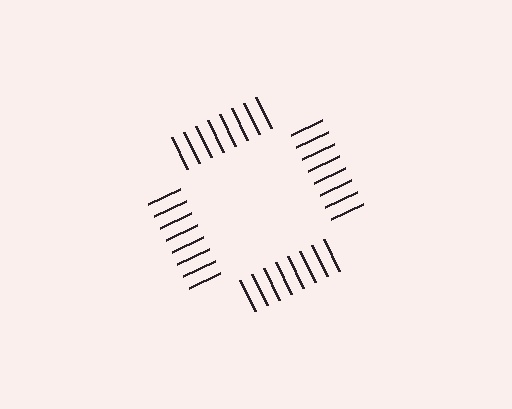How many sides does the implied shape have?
4 sides — the line-ends trace a square.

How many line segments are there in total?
32 — 8 along each of the 4 edges.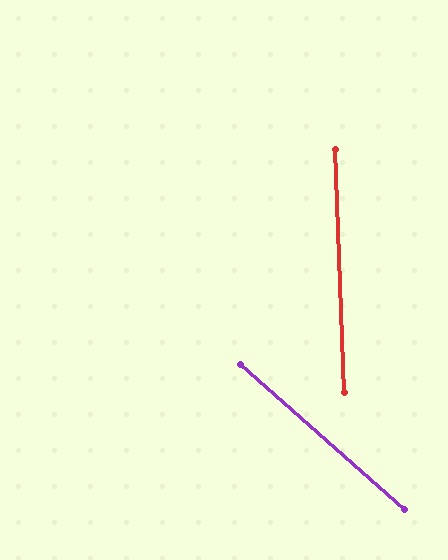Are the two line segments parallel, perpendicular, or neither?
Neither parallel nor perpendicular — they differ by about 46°.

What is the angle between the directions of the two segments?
Approximately 46 degrees.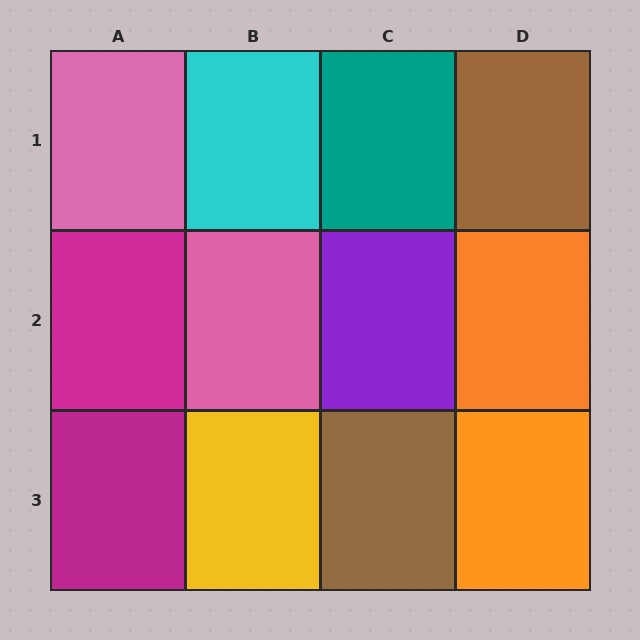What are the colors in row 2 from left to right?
Magenta, pink, purple, orange.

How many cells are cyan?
1 cell is cyan.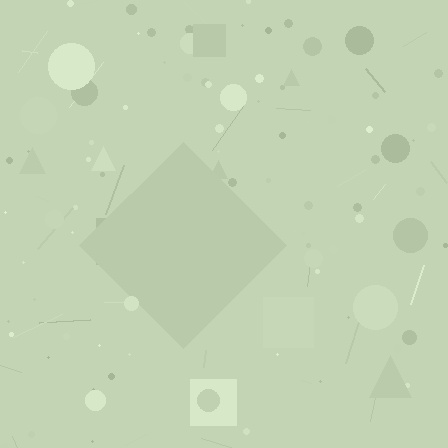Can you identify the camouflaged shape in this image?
The camouflaged shape is a diamond.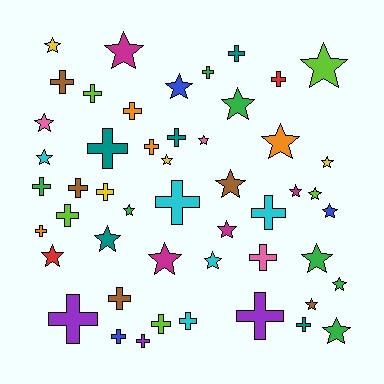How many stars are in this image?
There are 25 stars.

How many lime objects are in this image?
There are 5 lime objects.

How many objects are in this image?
There are 50 objects.